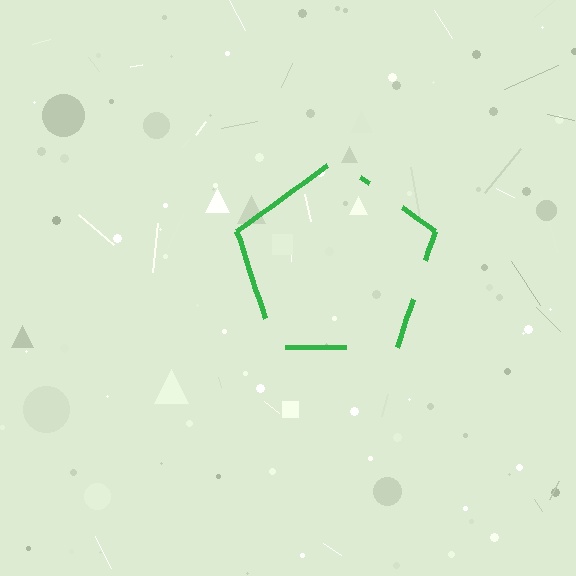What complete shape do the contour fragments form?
The contour fragments form a pentagon.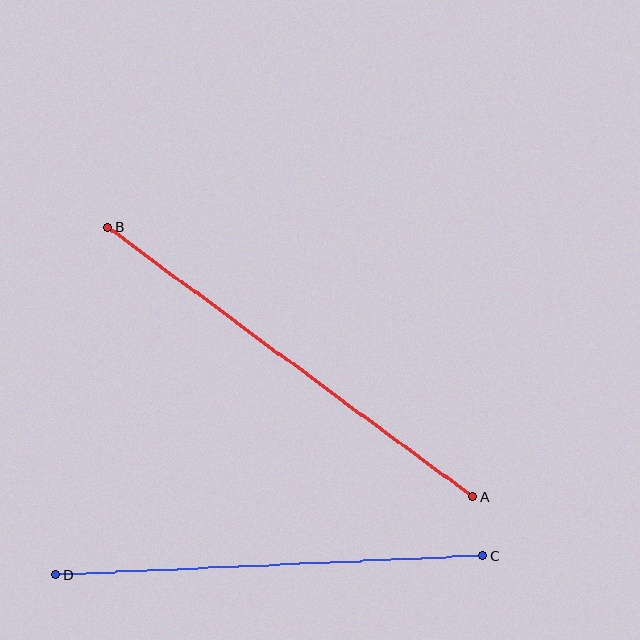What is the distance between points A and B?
The distance is approximately 454 pixels.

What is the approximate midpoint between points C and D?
The midpoint is at approximately (269, 565) pixels.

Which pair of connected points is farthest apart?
Points A and B are farthest apart.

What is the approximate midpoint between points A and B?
The midpoint is at approximately (290, 362) pixels.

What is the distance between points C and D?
The distance is approximately 427 pixels.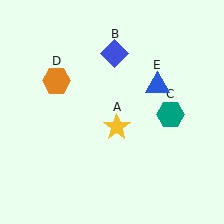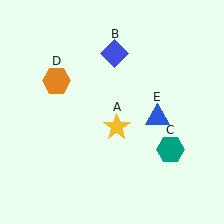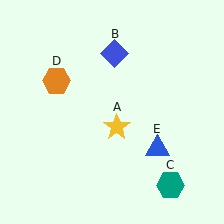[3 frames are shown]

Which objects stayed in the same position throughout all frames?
Yellow star (object A) and blue diamond (object B) and orange hexagon (object D) remained stationary.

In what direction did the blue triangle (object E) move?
The blue triangle (object E) moved down.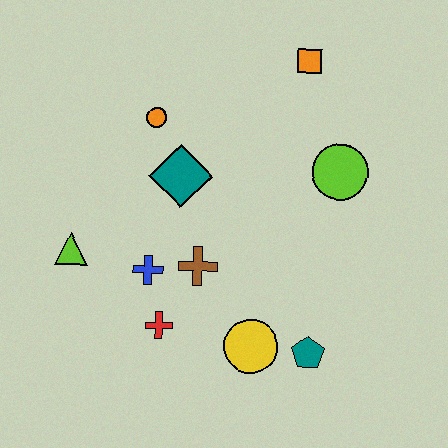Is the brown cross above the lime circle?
No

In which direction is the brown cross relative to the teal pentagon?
The brown cross is to the left of the teal pentagon.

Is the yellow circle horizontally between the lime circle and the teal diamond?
Yes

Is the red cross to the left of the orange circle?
No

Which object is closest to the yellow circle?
The teal pentagon is closest to the yellow circle.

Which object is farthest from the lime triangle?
The orange square is farthest from the lime triangle.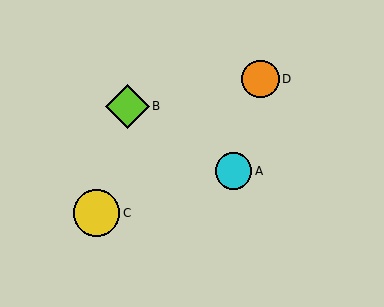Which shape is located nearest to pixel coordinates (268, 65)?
The orange circle (labeled D) at (260, 79) is nearest to that location.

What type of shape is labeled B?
Shape B is a lime diamond.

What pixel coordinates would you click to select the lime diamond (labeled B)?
Click at (127, 106) to select the lime diamond B.